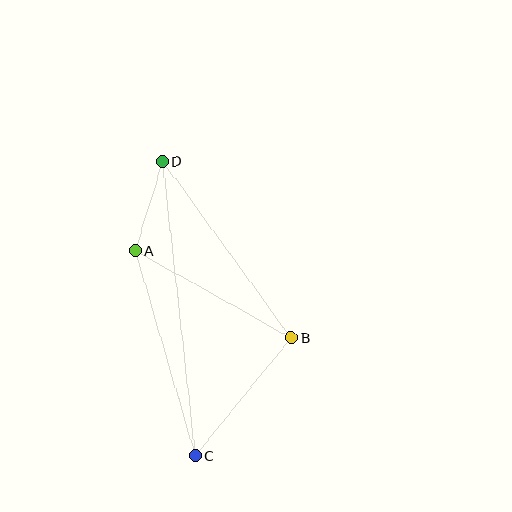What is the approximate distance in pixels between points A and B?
The distance between A and B is approximately 179 pixels.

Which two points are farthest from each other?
Points C and D are farthest from each other.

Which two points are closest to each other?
Points A and D are closest to each other.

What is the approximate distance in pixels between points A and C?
The distance between A and C is approximately 214 pixels.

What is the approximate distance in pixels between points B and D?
The distance between B and D is approximately 219 pixels.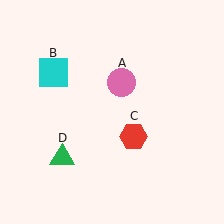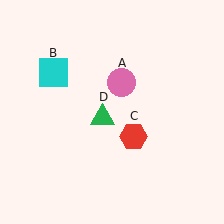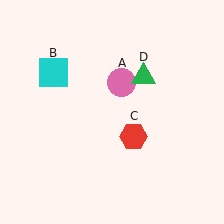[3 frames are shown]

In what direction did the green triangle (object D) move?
The green triangle (object D) moved up and to the right.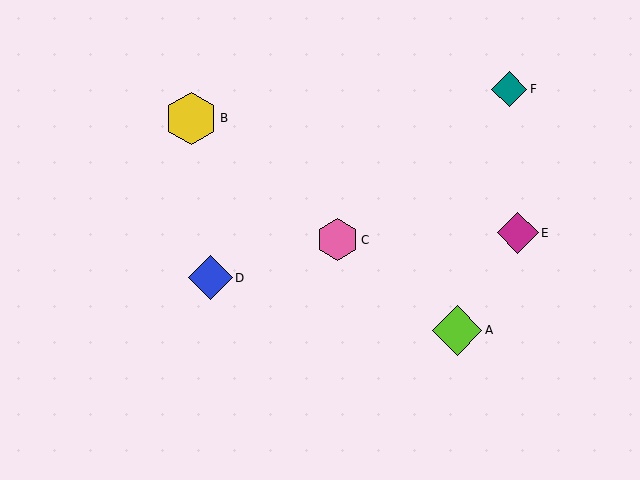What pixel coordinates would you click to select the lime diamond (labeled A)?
Click at (457, 330) to select the lime diamond A.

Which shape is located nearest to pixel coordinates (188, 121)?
The yellow hexagon (labeled B) at (191, 118) is nearest to that location.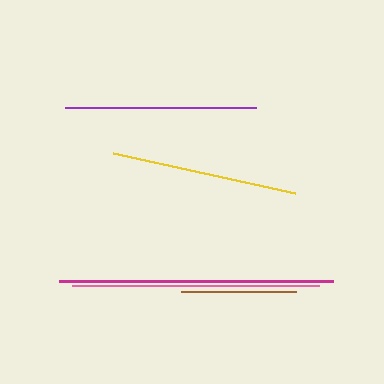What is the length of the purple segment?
The purple segment is approximately 192 pixels long.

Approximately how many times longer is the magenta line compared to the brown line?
The magenta line is approximately 2.4 times the length of the brown line.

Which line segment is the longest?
The magenta line is the longest at approximately 274 pixels.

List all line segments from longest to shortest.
From longest to shortest: magenta, pink, purple, yellow, brown.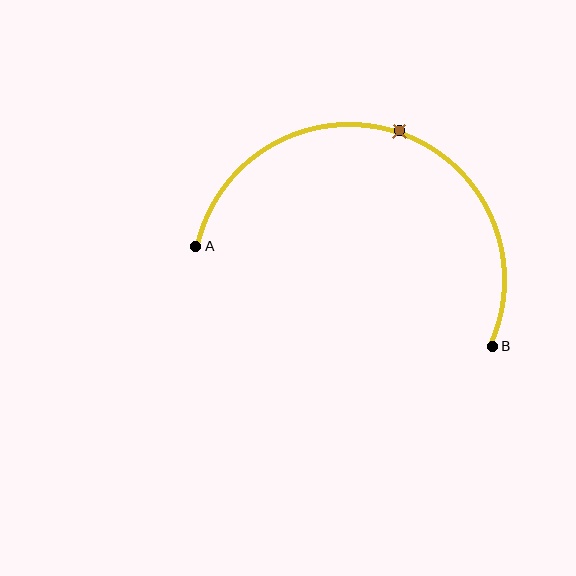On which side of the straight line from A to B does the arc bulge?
The arc bulges above the straight line connecting A and B.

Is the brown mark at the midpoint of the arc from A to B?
Yes. The brown mark lies on the arc at equal arc-length from both A and B — it is the arc midpoint.